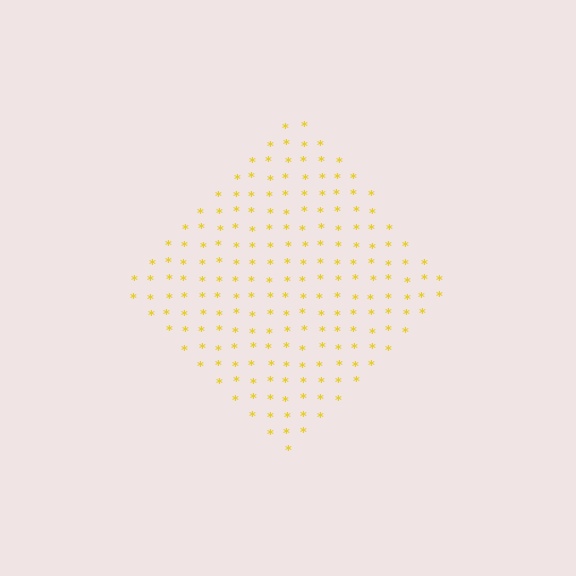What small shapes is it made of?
It is made of small asterisks.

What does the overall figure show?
The overall figure shows a diamond.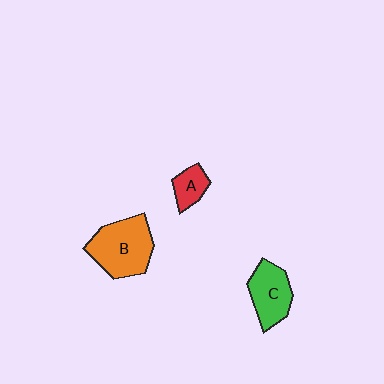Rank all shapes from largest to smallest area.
From largest to smallest: B (orange), C (green), A (red).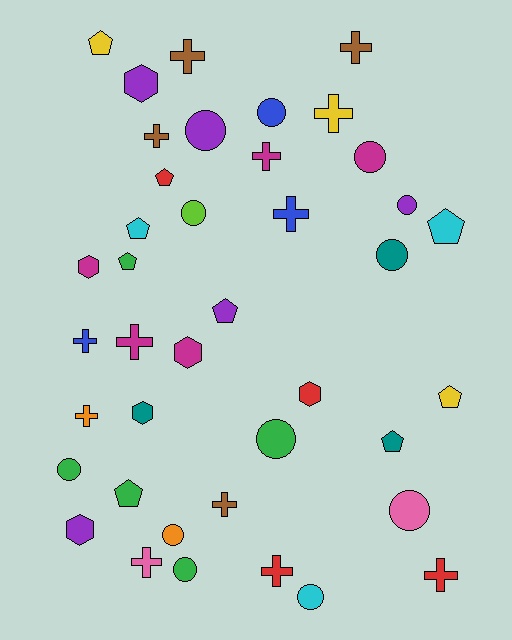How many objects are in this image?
There are 40 objects.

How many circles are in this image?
There are 12 circles.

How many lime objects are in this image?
There is 1 lime object.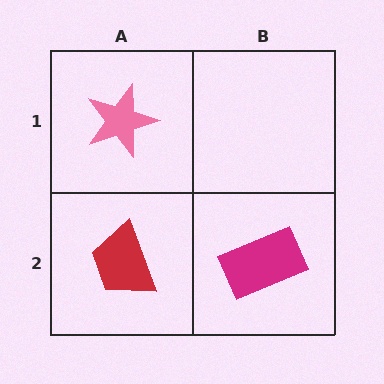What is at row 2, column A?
A red trapezoid.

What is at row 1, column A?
A pink star.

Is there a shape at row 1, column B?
No, that cell is empty.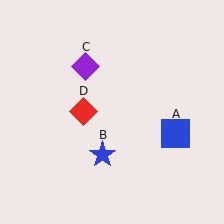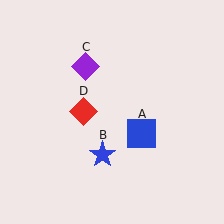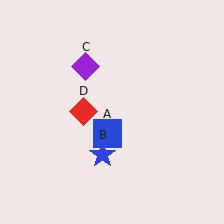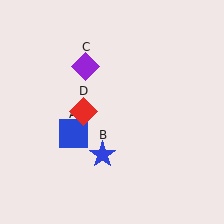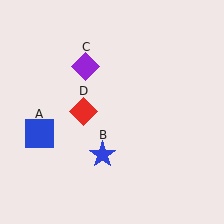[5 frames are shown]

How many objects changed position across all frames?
1 object changed position: blue square (object A).